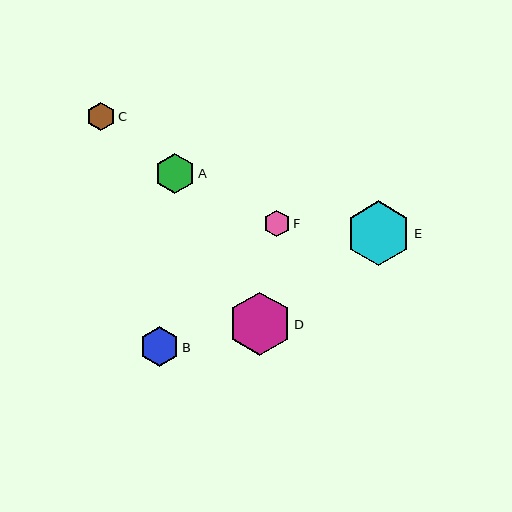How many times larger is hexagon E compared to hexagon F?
Hexagon E is approximately 2.5 times the size of hexagon F.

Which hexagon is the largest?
Hexagon E is the largest with a size of approximately 65 pixels.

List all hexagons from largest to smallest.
From largest to smallest: E, D, A, B, C, F.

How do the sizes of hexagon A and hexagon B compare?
Hexagon A and hexagon B are approximately the same size.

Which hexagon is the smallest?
Hexagon F is the smallest with a size of approximately 26 pixels.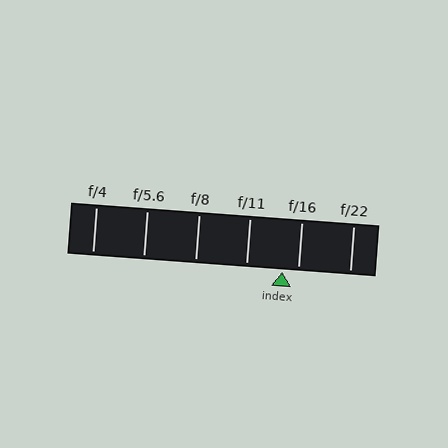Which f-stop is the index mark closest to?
The index mark is closest to f/16.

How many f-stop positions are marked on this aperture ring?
There are 6 f-stop positions marked.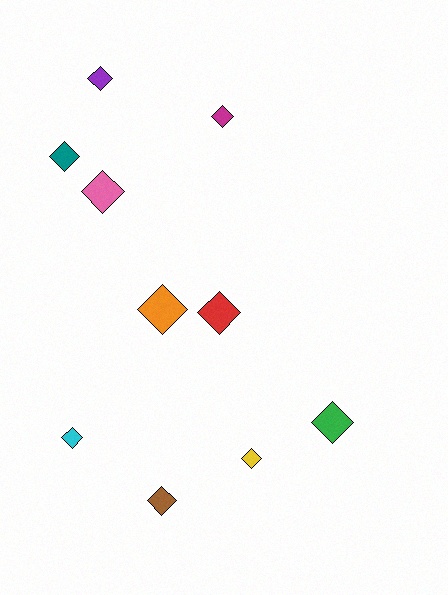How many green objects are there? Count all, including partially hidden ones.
There is 1 green object.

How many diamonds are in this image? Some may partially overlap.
There are 10 diamonds.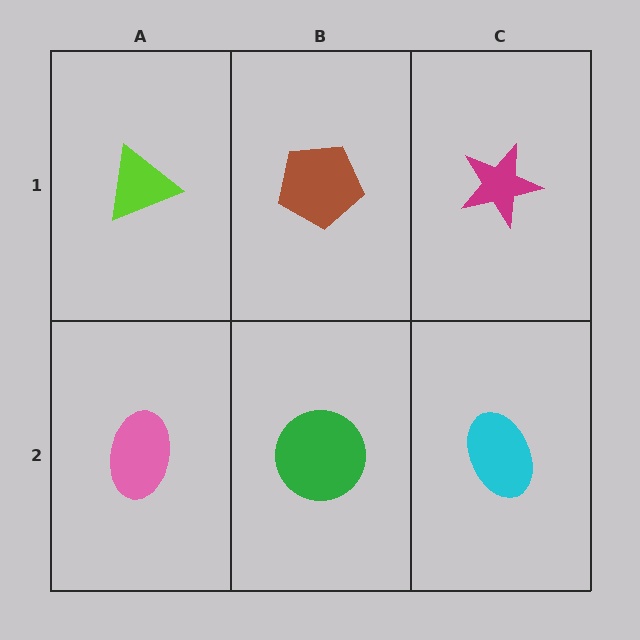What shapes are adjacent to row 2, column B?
A brown pentagon (row 1, column B), a pink ellipse (row 2, column A), a cyan ellipse (row 2, column C).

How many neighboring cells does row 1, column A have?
2.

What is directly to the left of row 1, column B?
A lime triangle.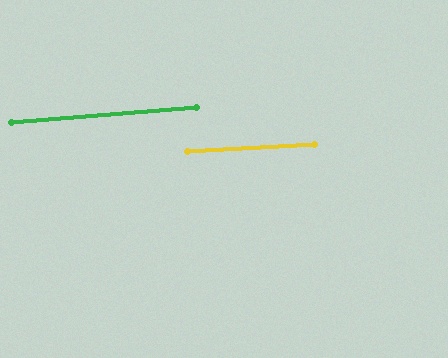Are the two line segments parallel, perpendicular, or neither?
Parallel — their directions differ by only 1.3°.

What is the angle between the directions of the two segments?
Approximately 1 degree.